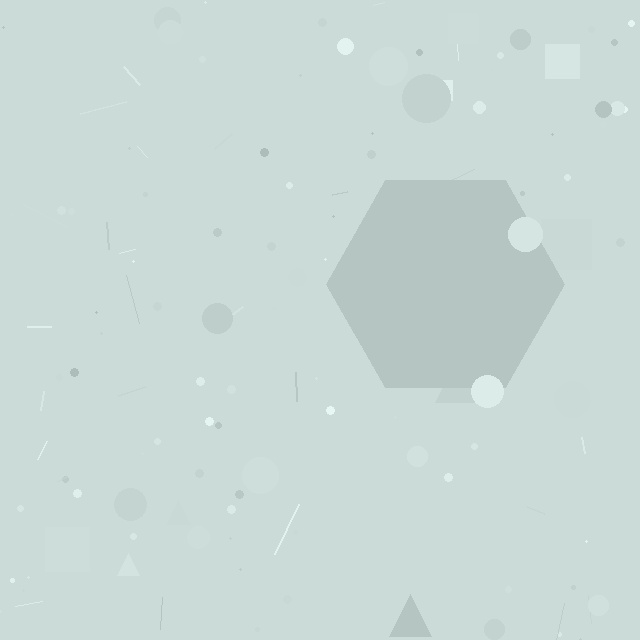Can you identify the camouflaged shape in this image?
The camouflaged shape is a hexagon.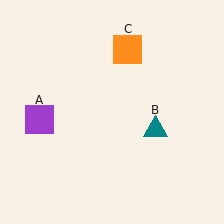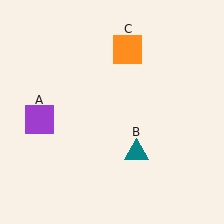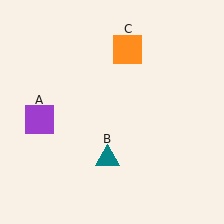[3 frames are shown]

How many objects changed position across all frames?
1 object changed position: teal triangle (object B).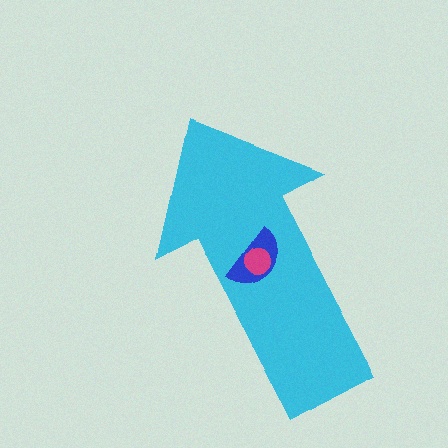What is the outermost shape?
The cyan arrow.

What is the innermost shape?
The magenta circle.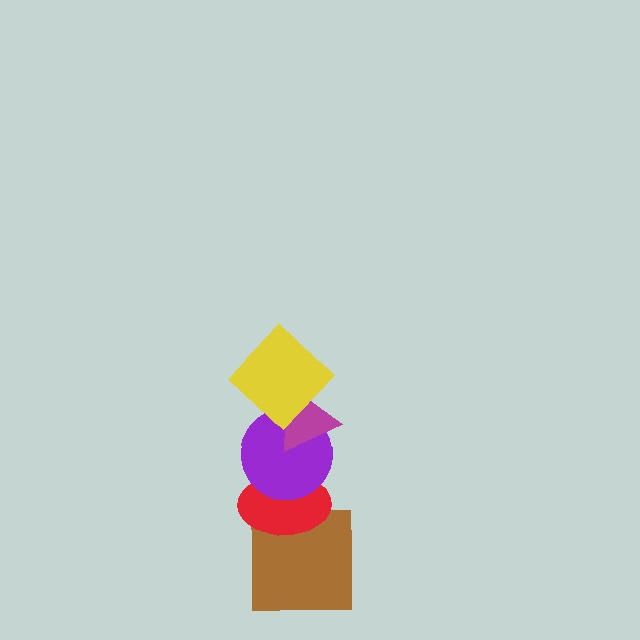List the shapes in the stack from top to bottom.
From top to bottom: the yellow diamond, the magenta triangle, the purple circle, the red ellipse, the brown square.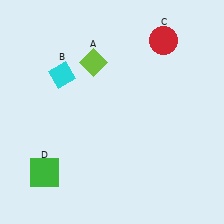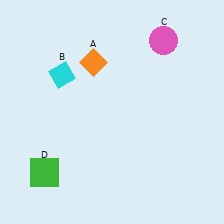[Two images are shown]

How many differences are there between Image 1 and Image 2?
There are 2 differences between the two images.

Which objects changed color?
A changed from lime to orange. C changed from red to pink.